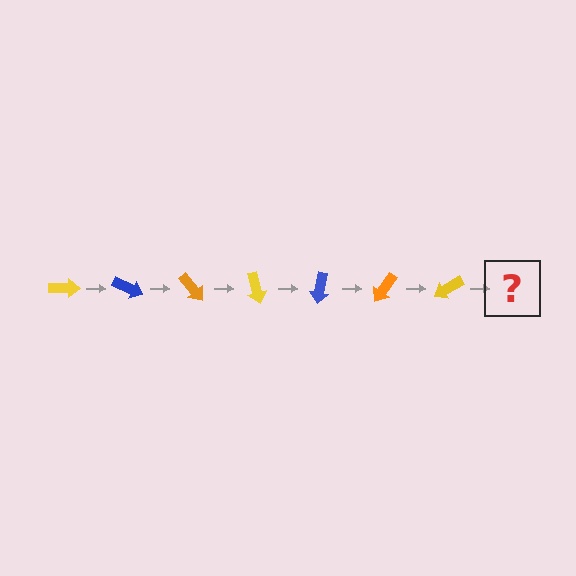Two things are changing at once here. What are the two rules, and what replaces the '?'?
The two rules are that it rotates 25 degrees each step and the color cycles through yellow, blue, and orange. The '?' should be a blue arrow, rotated 175 degrees from the start.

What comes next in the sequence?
The next element should be a blue arrow, rotated 175 degrees from the start.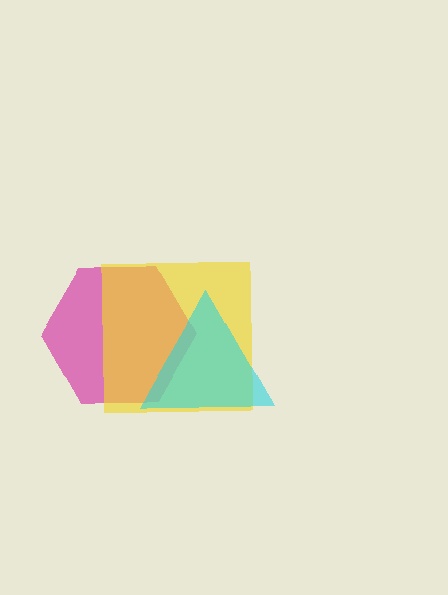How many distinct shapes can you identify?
There are 3 distinct shapes: a magenta hexagon, a yellow square, a cyan triangle.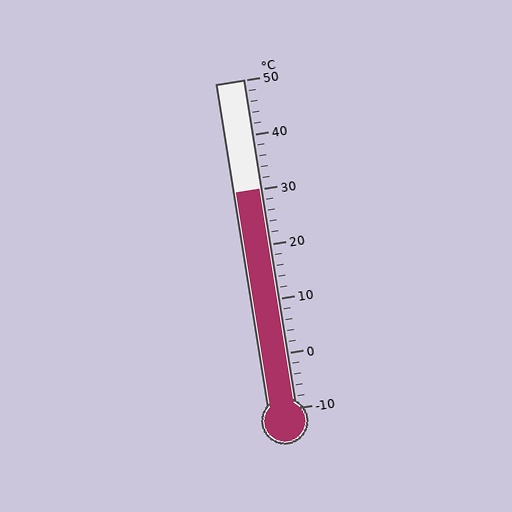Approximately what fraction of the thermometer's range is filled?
The thermometer is filled to approximately 65% of its range.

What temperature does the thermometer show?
The thermometer shows approximately 30°C.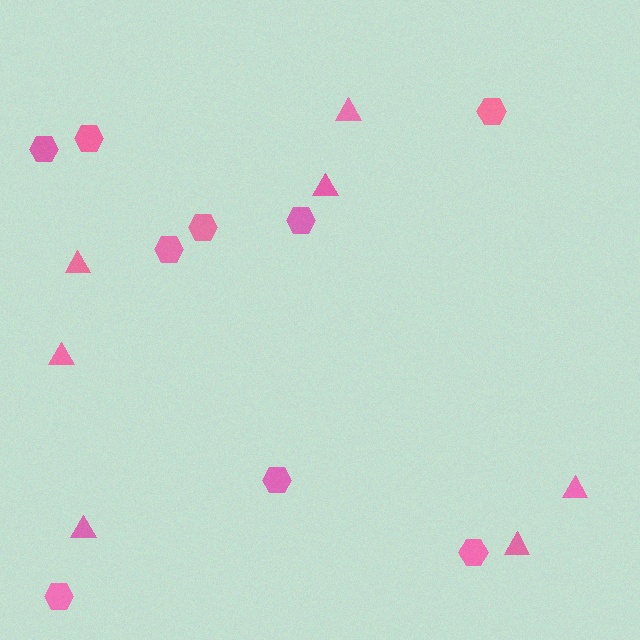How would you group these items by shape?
There are 2 groups: one group of hexagons (9) and one group of triangles (7).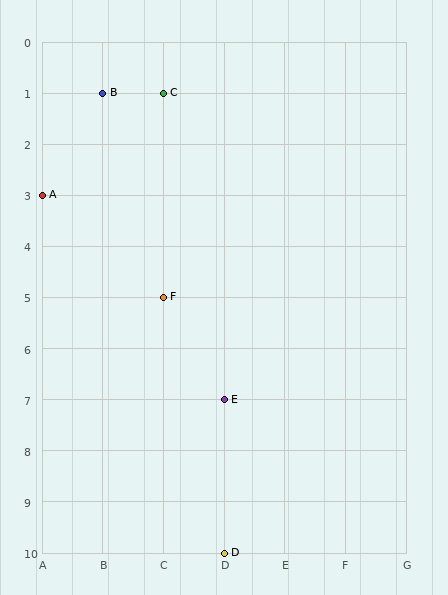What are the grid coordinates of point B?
Point B is at grid coordinates (B, 1).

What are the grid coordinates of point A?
Point A is at grid coordinates (A, 3).